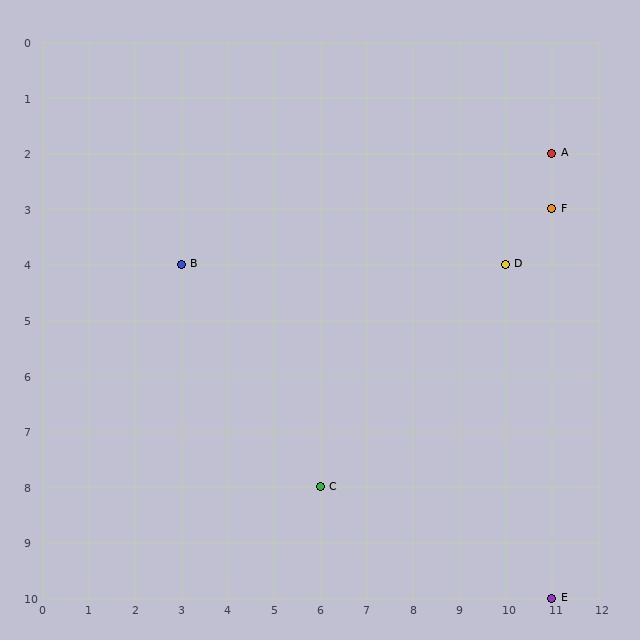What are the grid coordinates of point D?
Point D is at grid coordinates (10, 4).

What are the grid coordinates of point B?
Point B is at grid coordinates (3, 4).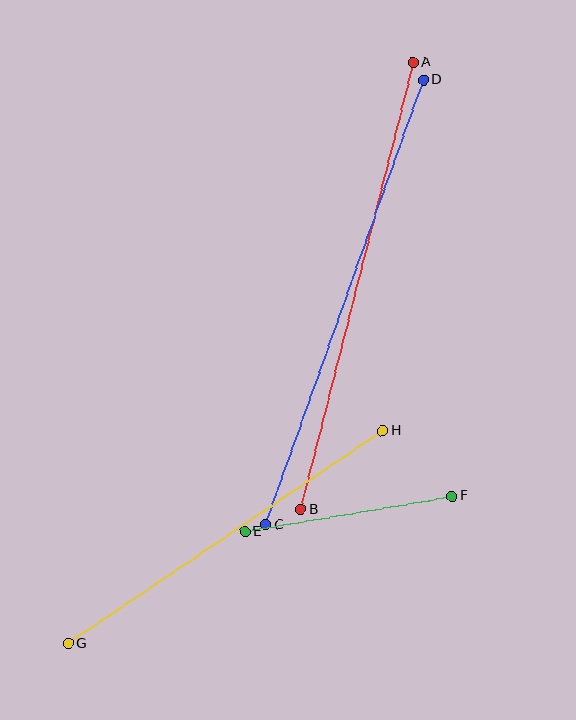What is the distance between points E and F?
The distance is approximately 210 pixels.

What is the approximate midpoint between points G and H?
The midpoint is at approximately (225, 537) pixels.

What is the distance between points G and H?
The distance is approximately 380 pixels.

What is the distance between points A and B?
The distance is approximately 461 pixels.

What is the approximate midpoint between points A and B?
The midpoint is at approximately (357, 286) pixels.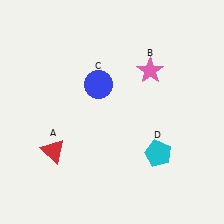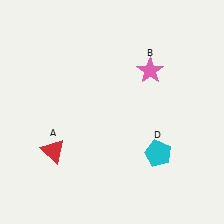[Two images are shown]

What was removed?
The blue circle (C) was removed in Image 2.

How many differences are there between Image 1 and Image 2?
There is 1 difference between the two images.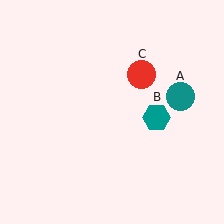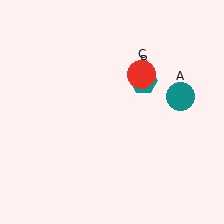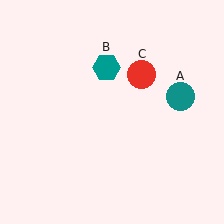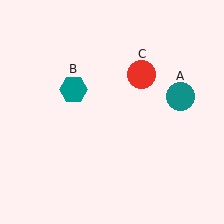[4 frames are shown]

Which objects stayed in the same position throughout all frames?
Teal circle (object A) and red circle (object C) remained stationary.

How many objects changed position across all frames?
1 object changed position: teal hexagon (object B).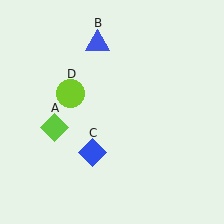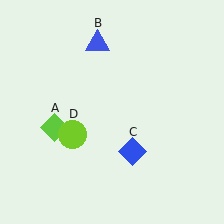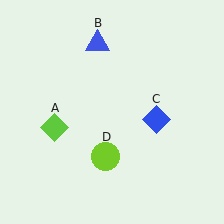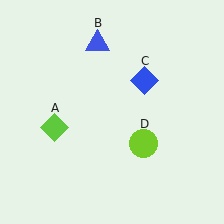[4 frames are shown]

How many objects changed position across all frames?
2 objects changed position: blue diamond (object C), lime circle (object D).